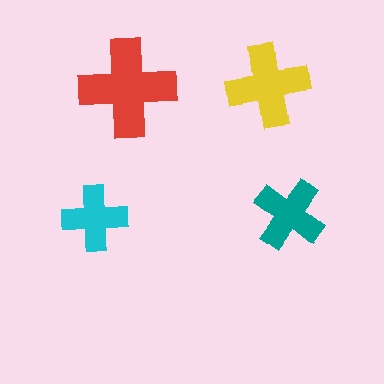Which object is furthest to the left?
The cyan cross is leftmost.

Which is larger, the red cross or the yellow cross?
The red one.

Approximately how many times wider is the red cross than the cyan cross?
About 1.5 times wider.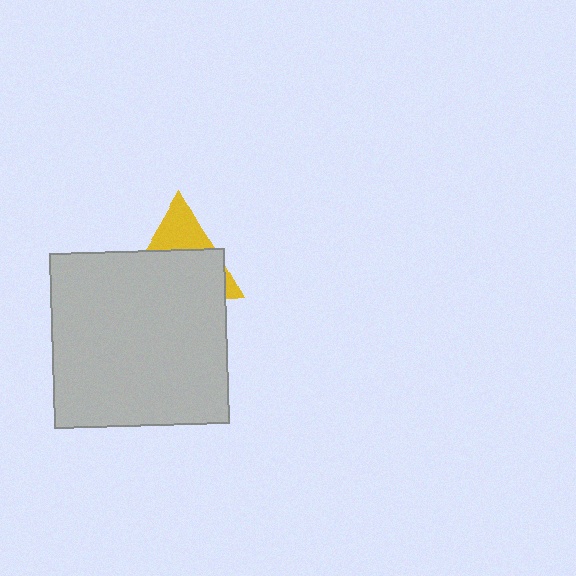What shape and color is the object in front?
The object in front is a light gray square.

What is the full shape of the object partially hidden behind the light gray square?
The partially hidden object is a yellow triangle.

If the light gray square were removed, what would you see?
You would see the complete yellow triangle.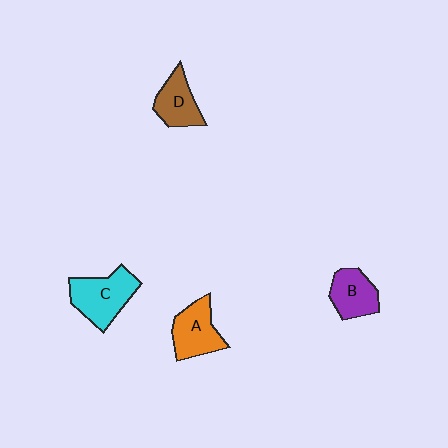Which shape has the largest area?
Shape C (cyan).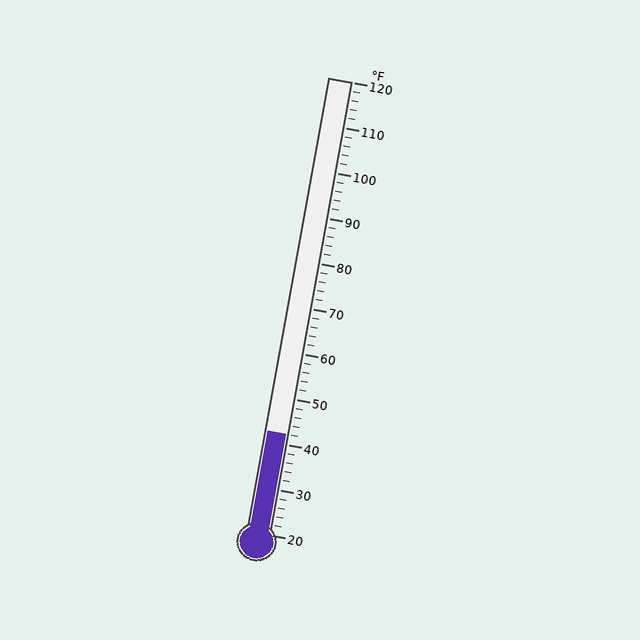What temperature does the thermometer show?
The thermometer shows approximately 42°F.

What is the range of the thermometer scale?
The thermometer scale ranges from 20°F to 120°F.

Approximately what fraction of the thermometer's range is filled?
The thermometer is filled to approximately 20% of its range.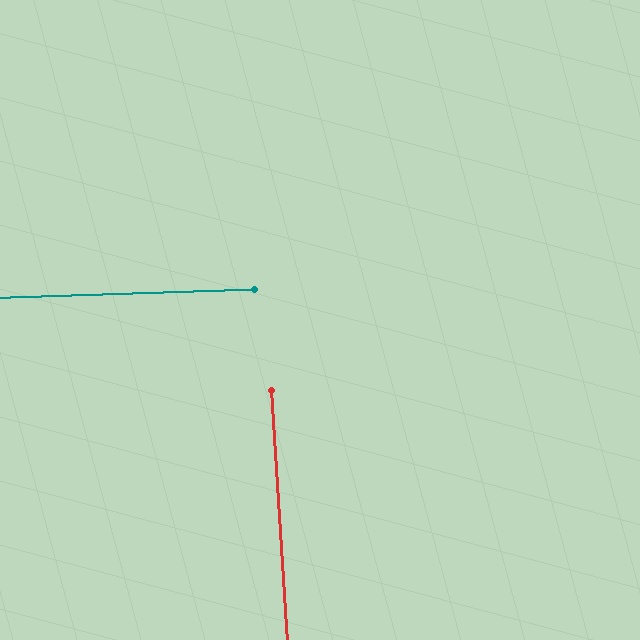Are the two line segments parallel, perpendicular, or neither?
Perpendicular — they meet at approximately 88°.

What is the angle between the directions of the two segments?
Approximately 88 degrees.